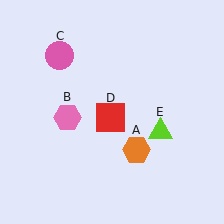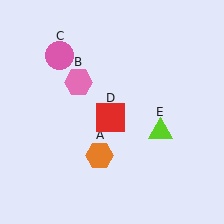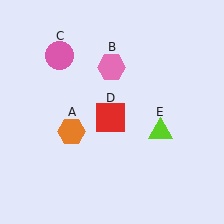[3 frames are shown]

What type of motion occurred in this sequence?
The orange hexagon (object A), pink hexagon (object B) rotated clockwise around the center of the scene.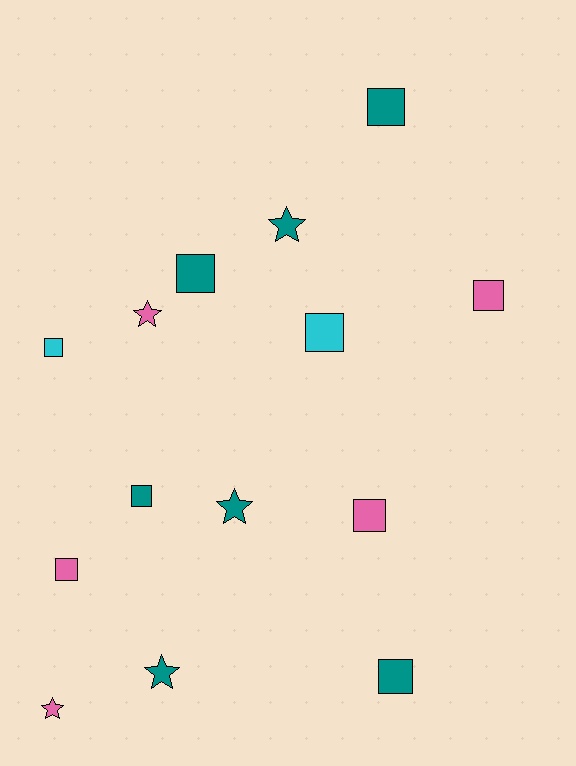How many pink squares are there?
There are 3 pink squares.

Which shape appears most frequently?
Square, with 9 objects.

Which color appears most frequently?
Teal, with 7 objects.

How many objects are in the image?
There are 14 objects.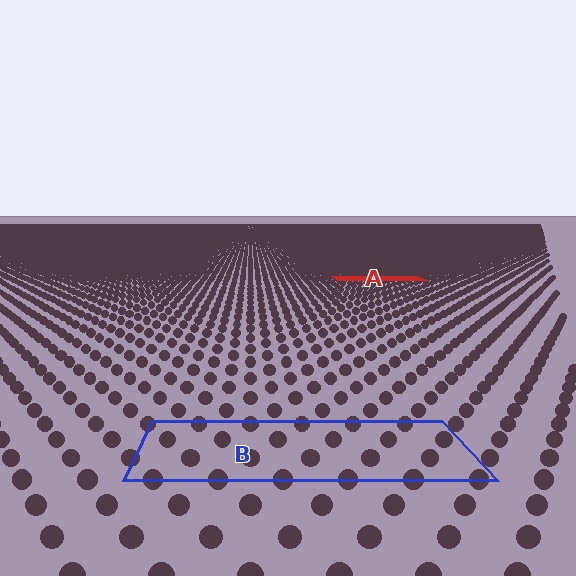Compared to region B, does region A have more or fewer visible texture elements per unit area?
Region A has more texture elements per unit area — they are packed more densely because it is farther away.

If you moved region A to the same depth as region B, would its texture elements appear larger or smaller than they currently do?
They would appear larger. At a closer depth, the same texture elements are projected at a bigger on-screen size.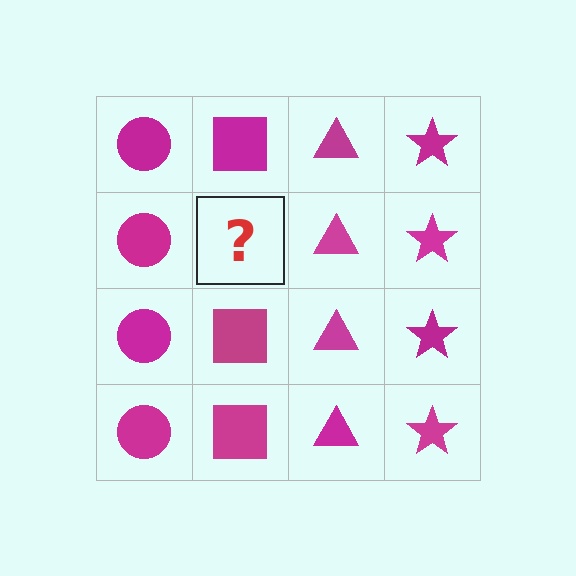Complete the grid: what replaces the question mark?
The question mark should be replaced with a magenta square.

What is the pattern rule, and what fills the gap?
The rule is that each column has a consistent shape. The gap should be filled with a magenta square.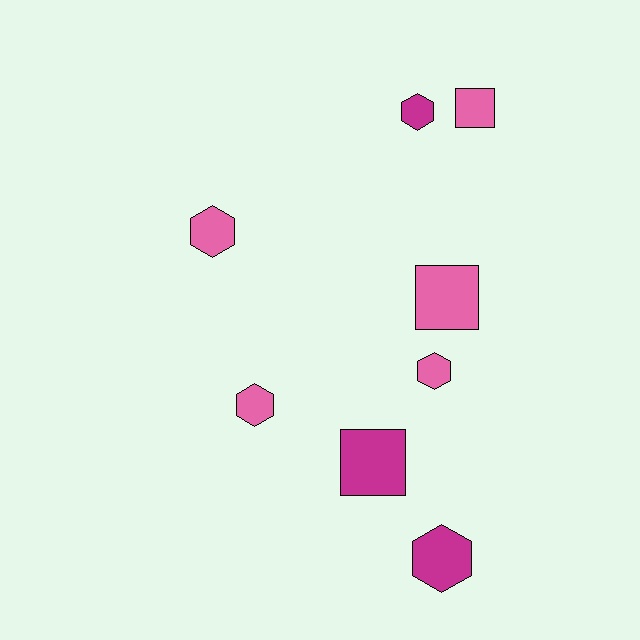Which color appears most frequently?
Pink, with 5 objects.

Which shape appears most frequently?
Hexagon, with 5 objects.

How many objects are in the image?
There are 8 objects.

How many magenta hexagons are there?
There are 2 magenta hexagons.